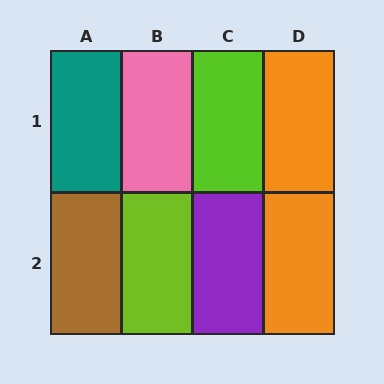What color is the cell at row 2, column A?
Brown.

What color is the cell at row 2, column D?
Orange.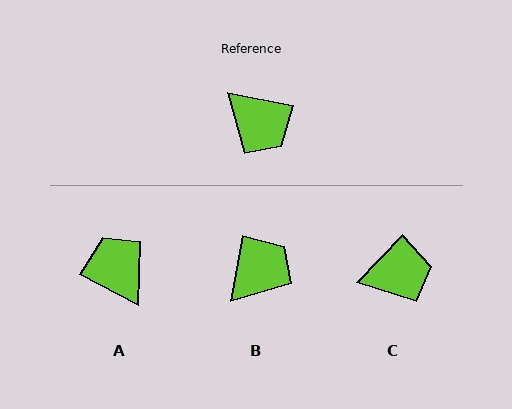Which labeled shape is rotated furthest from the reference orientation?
A, about 163 degrees away.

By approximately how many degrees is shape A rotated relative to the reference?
Approximately 163 degrees counter-clockwise.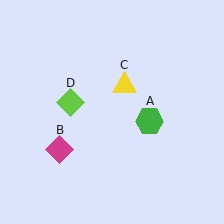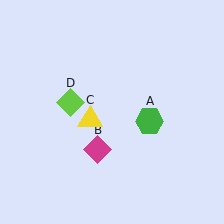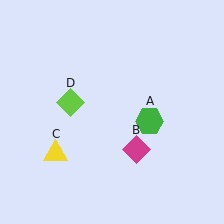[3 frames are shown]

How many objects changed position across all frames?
2 objects changed position: magenta diamond (object B), yellow triangle (object C).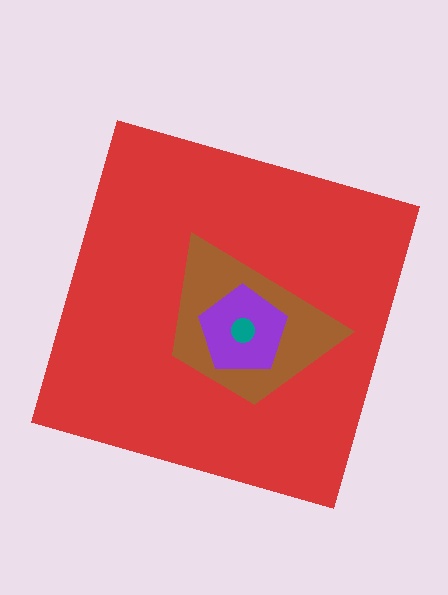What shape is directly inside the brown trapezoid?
The purple pentagon.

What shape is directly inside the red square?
The brown trapezoid.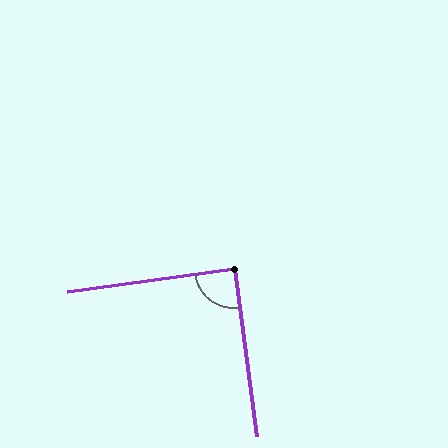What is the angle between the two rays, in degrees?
Approximately 90 degrees.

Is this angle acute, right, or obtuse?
It is approximately a right angle.